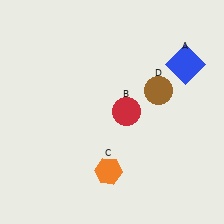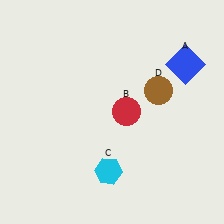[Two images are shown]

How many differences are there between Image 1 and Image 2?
There is 1 difference between the two images.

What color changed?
The hexagon (C) changed from orange in Image 1 to cyan in Image 2.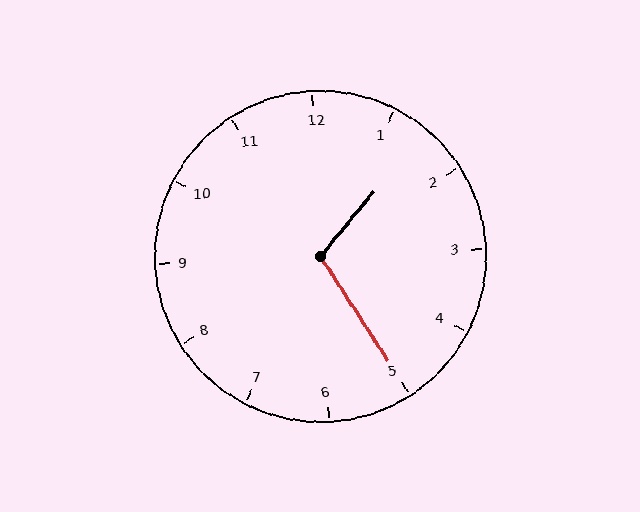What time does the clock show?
1:25.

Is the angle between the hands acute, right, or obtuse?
It is obtuse.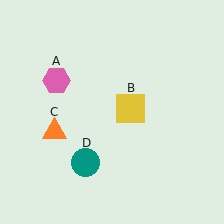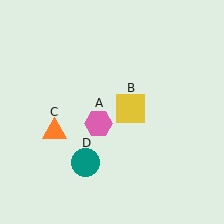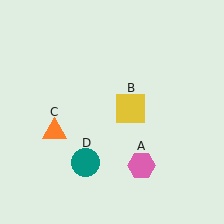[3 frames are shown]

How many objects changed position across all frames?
1 object changed position: pink hexagon (object A).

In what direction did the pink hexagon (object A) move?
The pink hexagon (object A) moved down and to the right.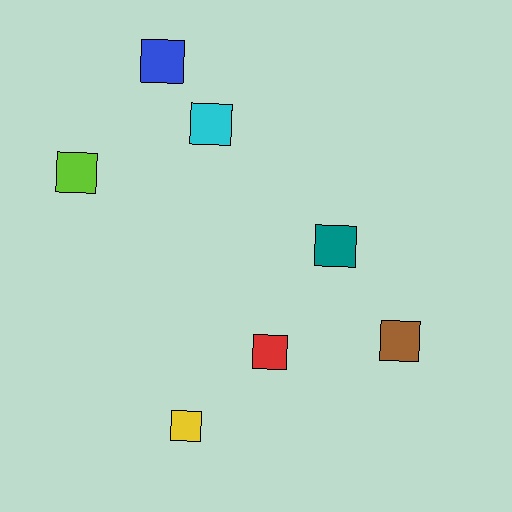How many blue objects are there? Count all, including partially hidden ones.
There is 1 blue object.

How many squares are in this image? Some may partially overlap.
There are 7 squares.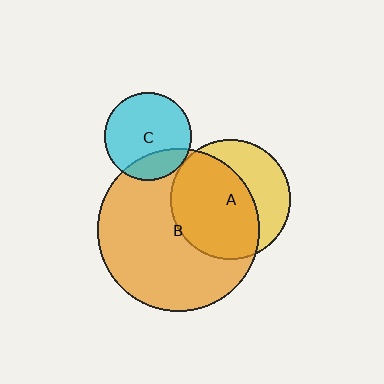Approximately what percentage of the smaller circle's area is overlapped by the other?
Approximately 20%.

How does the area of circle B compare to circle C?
Approximately 3.5 times.